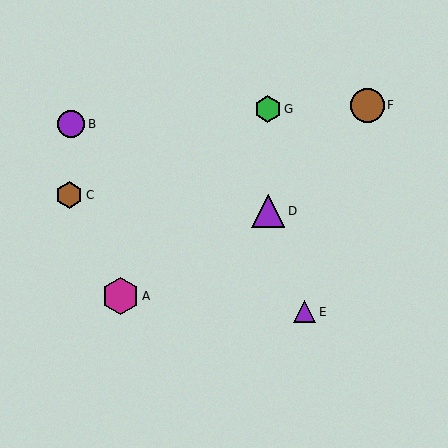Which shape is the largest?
The magenta hexagon (labeled A) is the largest.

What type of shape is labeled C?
Shape C is a brown hexagon.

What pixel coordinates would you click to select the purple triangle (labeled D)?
Click at (268, 211) to select the purple triangle D.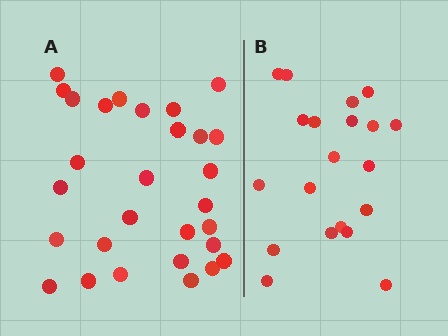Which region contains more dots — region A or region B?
Region A (the left region) has more dots.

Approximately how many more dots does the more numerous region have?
Region A has roughly 8 or so more dots than region B.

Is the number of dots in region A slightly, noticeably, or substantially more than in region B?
Region A has substantially more. The ratio is roughly 1.4 to 1.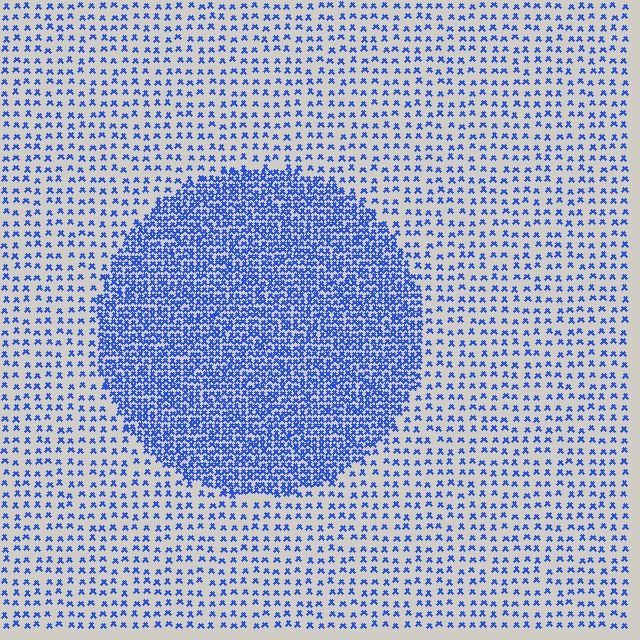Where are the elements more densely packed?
The elements are more densely packed inside the circle boundary.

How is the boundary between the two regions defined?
The boundary is defined by a change in element density (approximately 2.8x ratio). All elements are the same color, size, and shape.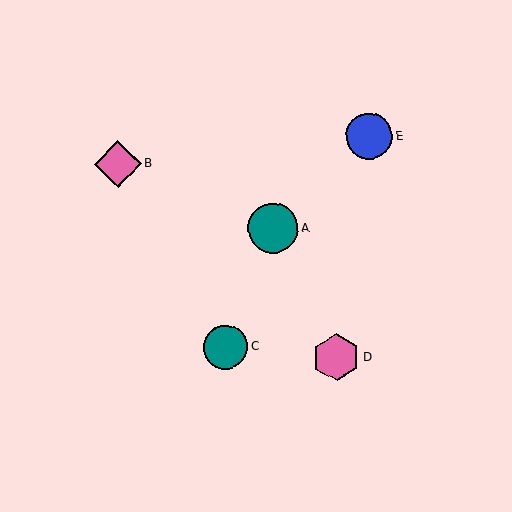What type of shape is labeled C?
Shape C is a teal circle.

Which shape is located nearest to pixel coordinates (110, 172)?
The pink diamond (labeled B) at (118, 164) is nearest to that location.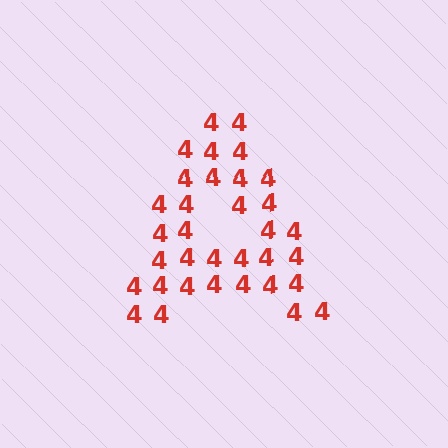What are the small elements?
The small elements are digit 4's.